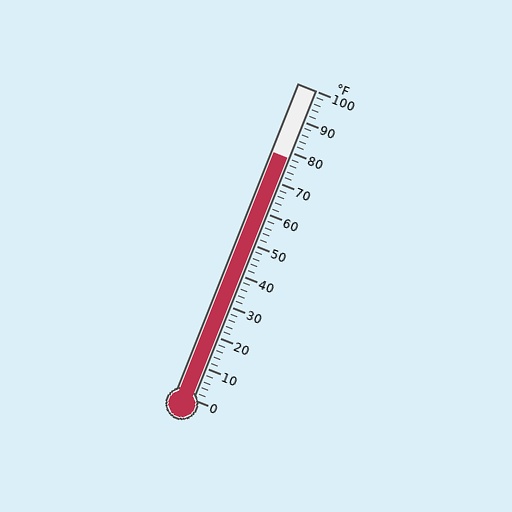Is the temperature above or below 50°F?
The temperature is above 50°F.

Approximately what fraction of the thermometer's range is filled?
The thermometer is filled to approximately 80% of its range.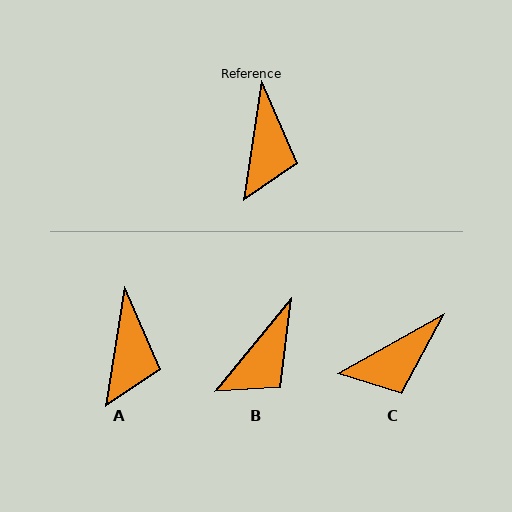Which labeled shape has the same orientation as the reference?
A.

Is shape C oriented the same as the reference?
No, it is off by about 52 degrees.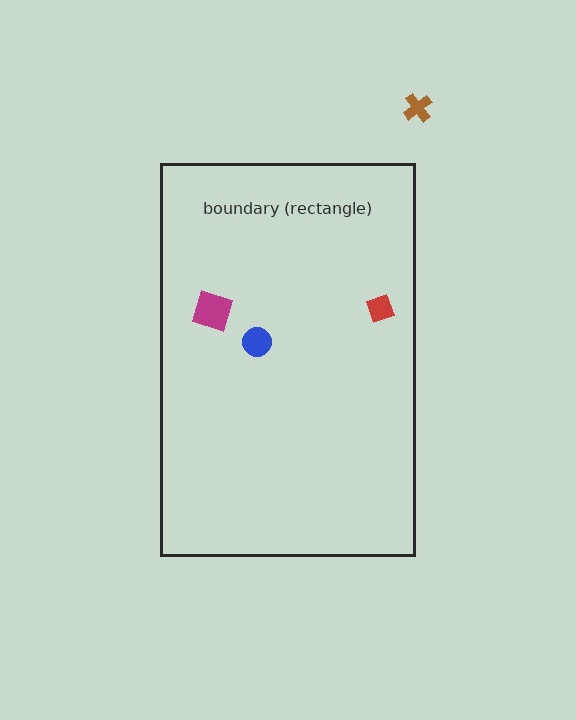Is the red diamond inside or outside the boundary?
Inside.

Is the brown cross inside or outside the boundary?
Outside.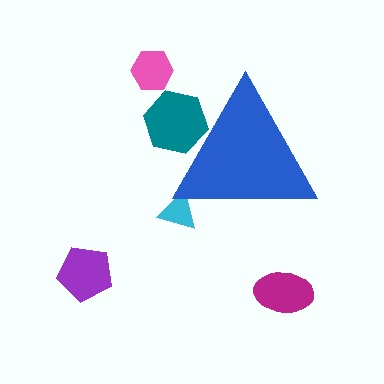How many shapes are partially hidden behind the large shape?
2 shapes are partially hidden.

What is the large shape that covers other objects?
A blue triangle.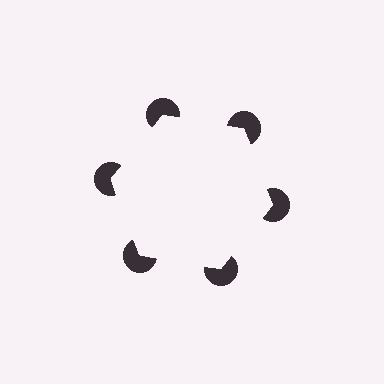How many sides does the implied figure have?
6 sides.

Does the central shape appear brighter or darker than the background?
It typically appears slightly brighter than the background, even though no actual brightness change is drawn.